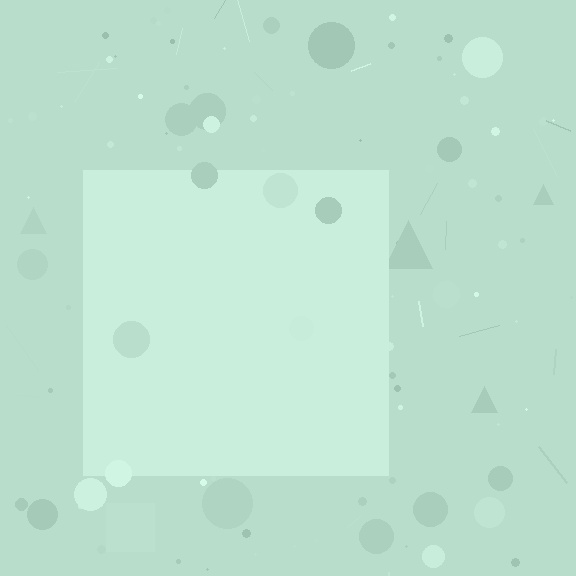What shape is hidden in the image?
A square is hidden in the image.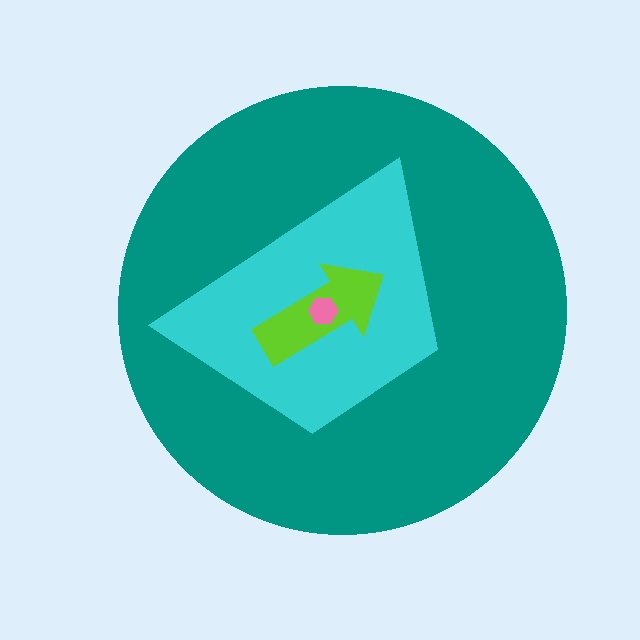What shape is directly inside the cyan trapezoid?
The lime arrow.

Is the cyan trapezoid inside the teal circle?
Yes.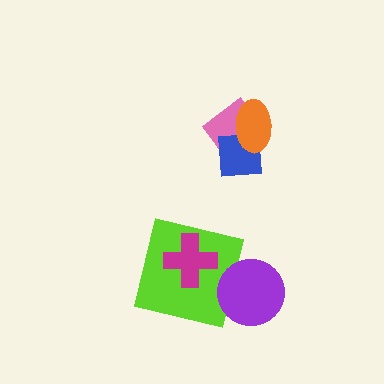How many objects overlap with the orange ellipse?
2 objects overlap with the orange ellipse.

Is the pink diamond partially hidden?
Yes, it is partially covered by another shape.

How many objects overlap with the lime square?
2 objects overlap with the lime square.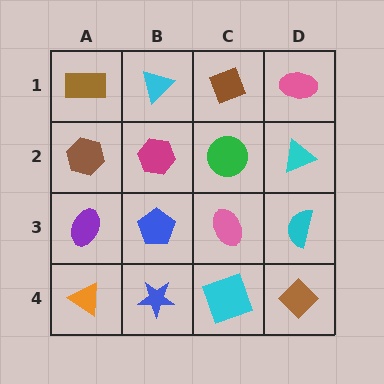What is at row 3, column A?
A purple ellipse.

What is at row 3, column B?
A blue pentagon.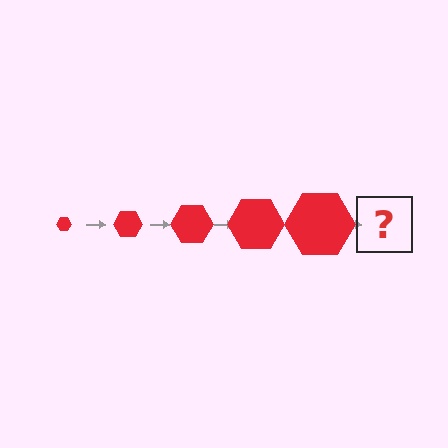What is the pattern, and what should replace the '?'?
The pattern is that the hexagon gets progressively larger each step. The '?' should be a red hexagon, larger than the previous one.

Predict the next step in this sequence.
The next step is a red hexagon, larger than the previous one.